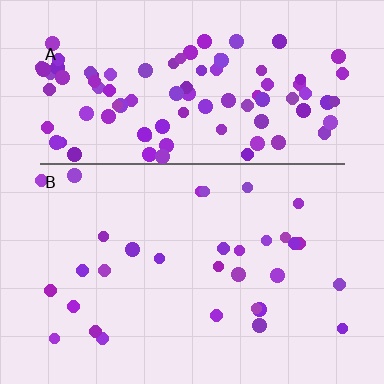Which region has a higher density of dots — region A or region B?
A (the top).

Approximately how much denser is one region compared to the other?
Approximately 3.3× — region A over region B.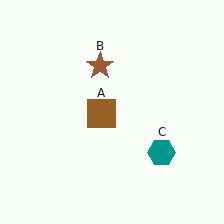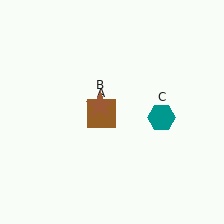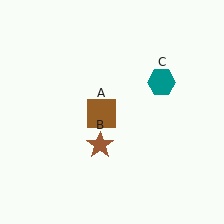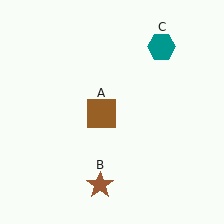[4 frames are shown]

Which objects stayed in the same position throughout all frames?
Brown square (object A) remained stationary.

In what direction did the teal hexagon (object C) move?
The teal hexagon (object C) moved up.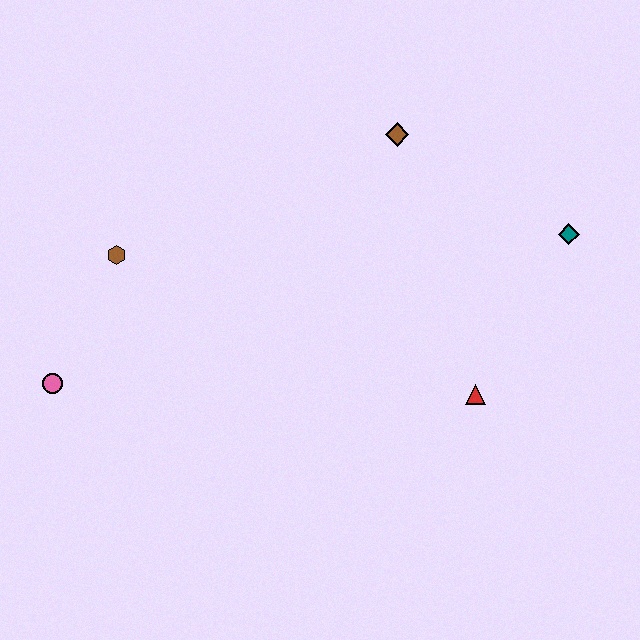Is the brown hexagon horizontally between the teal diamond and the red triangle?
No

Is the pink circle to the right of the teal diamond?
No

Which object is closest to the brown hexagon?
The pink circle is closest to the brown hexagon.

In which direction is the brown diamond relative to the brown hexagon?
The brown diamond is to the right of the brown hexagon.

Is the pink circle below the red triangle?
No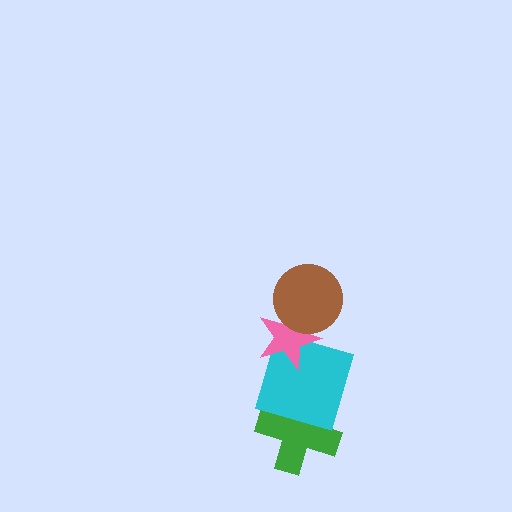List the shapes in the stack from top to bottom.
From top to bottom: the brown circle, the pink star, the cyan square, the green cross.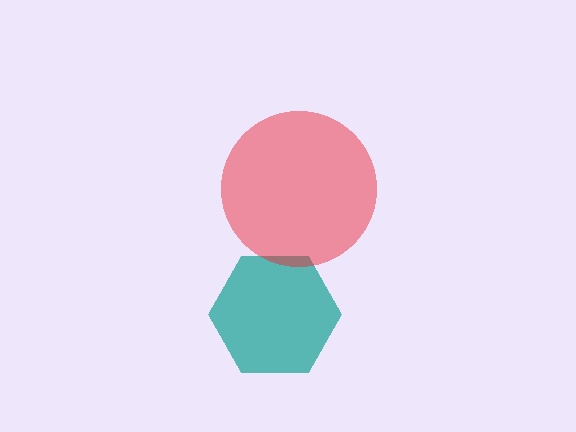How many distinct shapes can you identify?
There are 2 distinct shapes: a teal hexagon, a red circle.